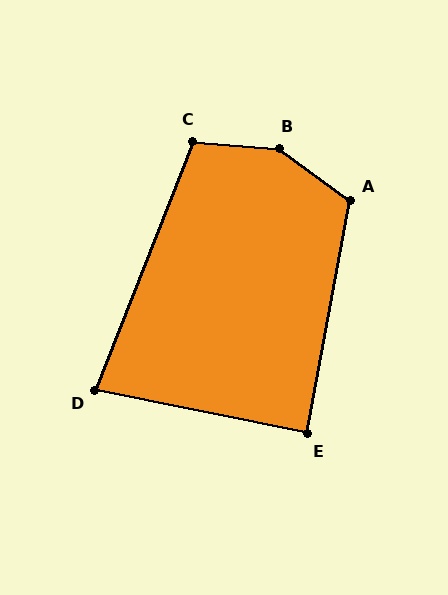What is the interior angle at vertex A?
Approximately 116 degrees (obtuse).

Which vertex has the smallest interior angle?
D, at approximately 80 degrees.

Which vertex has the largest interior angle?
B, at approximately 148 degrees.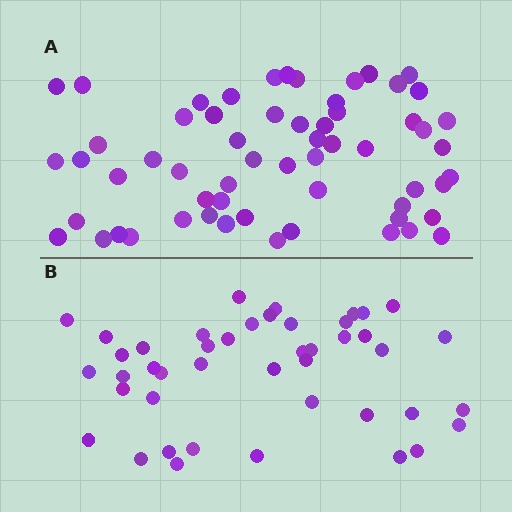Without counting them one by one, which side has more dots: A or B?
Region A (the top region) has more dots.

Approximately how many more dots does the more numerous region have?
Region A has approximately 15 more dots than region B.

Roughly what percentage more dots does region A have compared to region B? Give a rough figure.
About 35% more.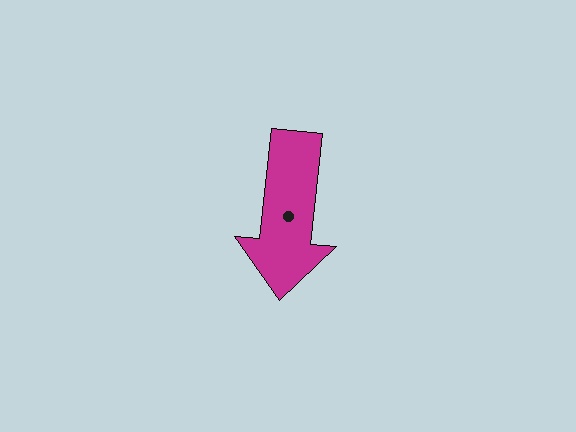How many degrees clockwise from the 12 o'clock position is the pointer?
Approximately 186 degrees.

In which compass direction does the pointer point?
South.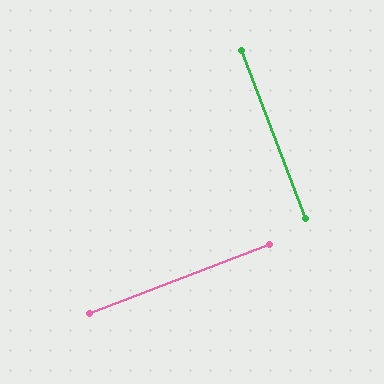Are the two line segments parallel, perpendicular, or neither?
Perpendicular — they meet at approximately 90°.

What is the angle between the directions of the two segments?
Approximately 90 degrees.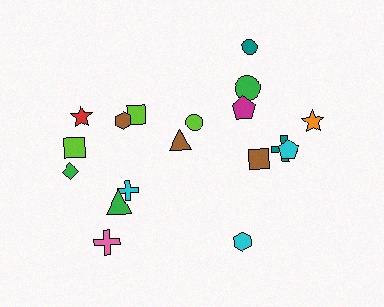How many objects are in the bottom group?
There are 5 objects.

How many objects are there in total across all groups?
There are 18 objects.